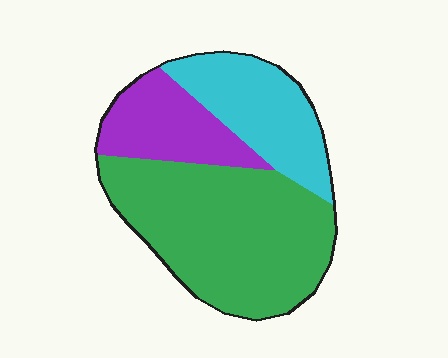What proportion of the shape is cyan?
Cyan takes up between a sixth and a third of the shape.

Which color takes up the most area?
Green, at roughly 55%.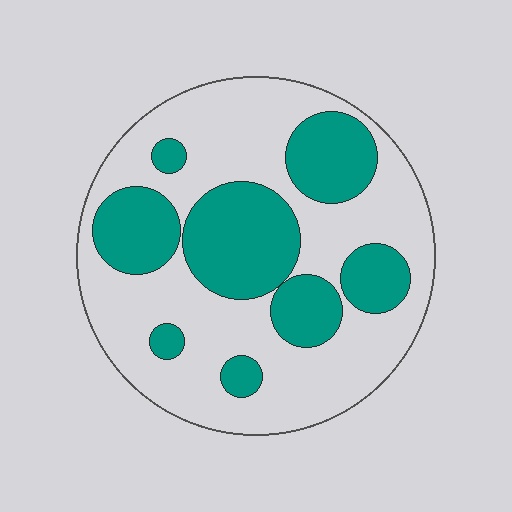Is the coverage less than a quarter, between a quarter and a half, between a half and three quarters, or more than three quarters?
Between a quarter and a half.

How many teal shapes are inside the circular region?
8.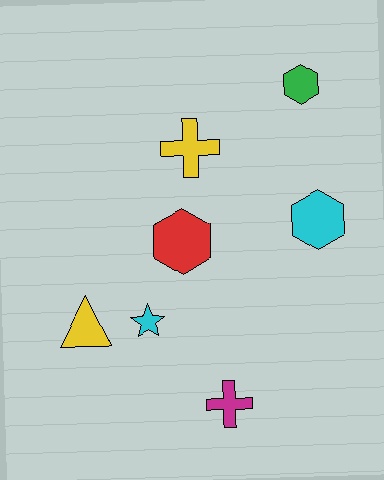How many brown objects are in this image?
There are no brown objects.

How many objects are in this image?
There are 7 objects.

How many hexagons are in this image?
There are 3 hexagons.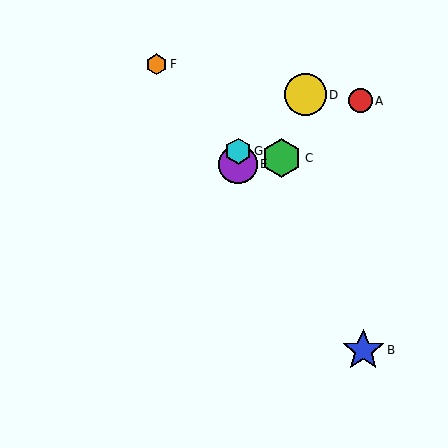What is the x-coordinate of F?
Object F is at x≈156.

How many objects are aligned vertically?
2 objects (E, G) are aligned vertically.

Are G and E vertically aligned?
Yes, both are at x≈238.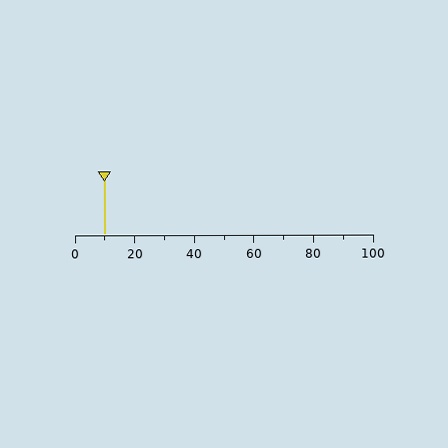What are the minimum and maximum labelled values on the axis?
The axis runs from 0 to 100.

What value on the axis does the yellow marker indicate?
The marker indicates approximately 10.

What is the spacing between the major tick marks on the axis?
The major ticks are spaced 20 apart.